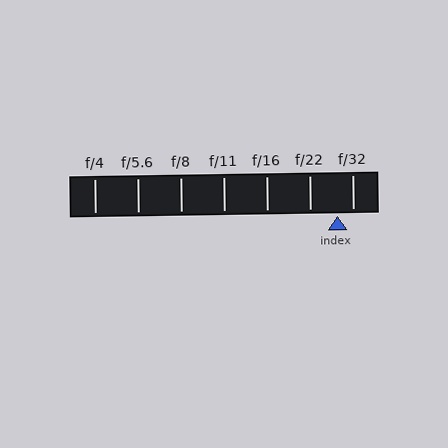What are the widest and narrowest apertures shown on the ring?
The widest aperture shown is f/4 and the narrowest is f/32.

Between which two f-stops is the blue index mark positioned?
The index mark is between f/22 and f/32.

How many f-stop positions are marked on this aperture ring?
There are 7 f-stop positions marked.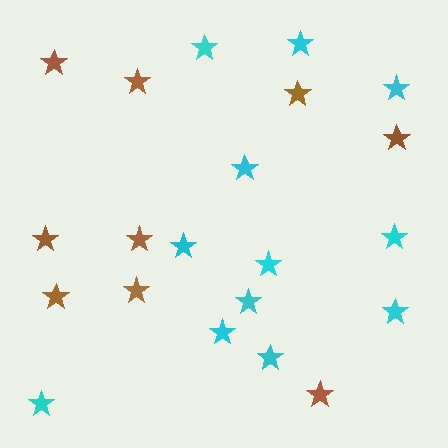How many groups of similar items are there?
There are 2 groups: one group of brown stars (9) and one group of cyan stars (12).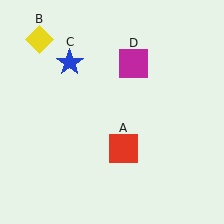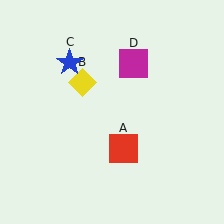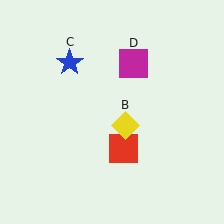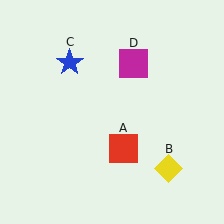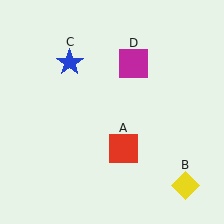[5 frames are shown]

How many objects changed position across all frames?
1 object changed position: yellow diamond (object B).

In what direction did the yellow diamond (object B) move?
The yellow diamond (object B) moved down and to the right.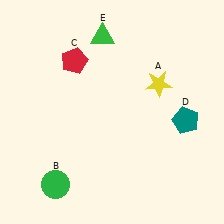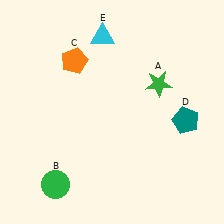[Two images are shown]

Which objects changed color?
A changed from yellow to green. C changed from red to orange. E changed from green to cyan.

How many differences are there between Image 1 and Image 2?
There are 3 differences between the two images.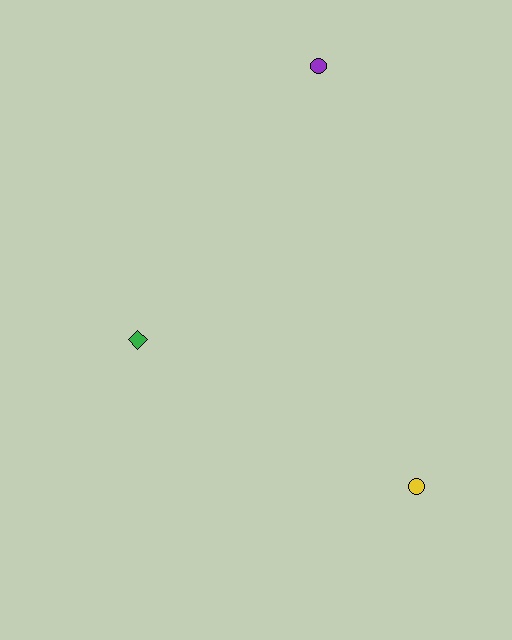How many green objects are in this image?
There is 1 green object.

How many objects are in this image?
There are 3 objects.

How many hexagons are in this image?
There are no hexagons.